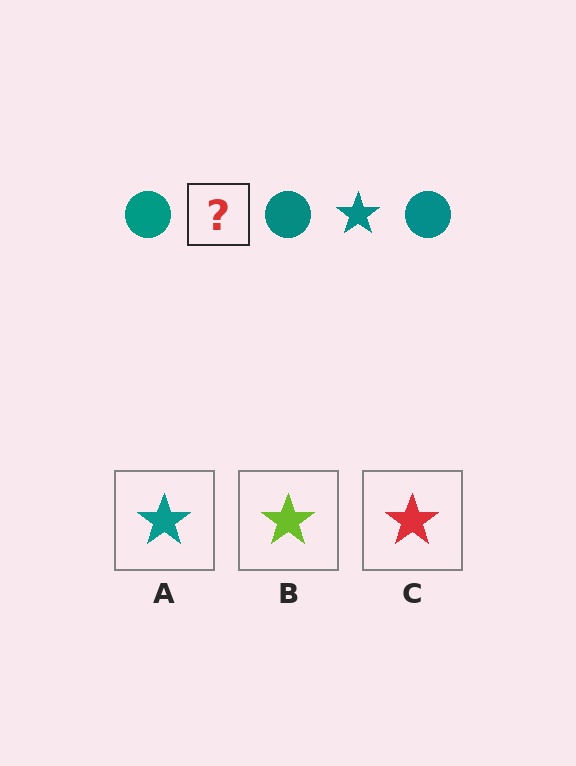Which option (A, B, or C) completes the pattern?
A.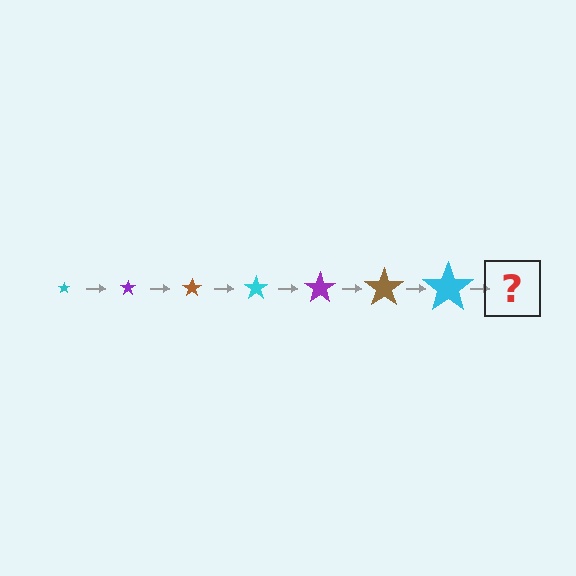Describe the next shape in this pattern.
It should be a purple star, larger than the previous one.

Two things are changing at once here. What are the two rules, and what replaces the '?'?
The two rules are that the star grows larger each step and the color cycles through cyan, purple, and brown. The '?' should be a purple star, larger than the previous one.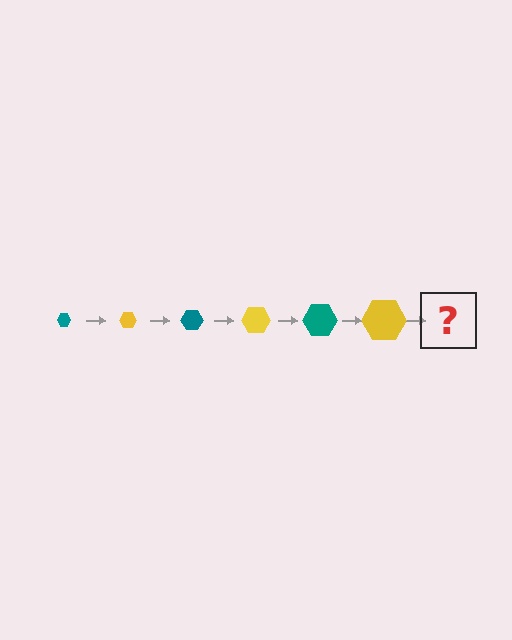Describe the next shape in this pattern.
It should be a teal hexagon, larger than the previous one.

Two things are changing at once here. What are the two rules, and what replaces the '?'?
The two rules are that the hexagon grows larger each step and the color cycles through teal and yellow. The '?' should be a teal hexagon, larger than the previous one.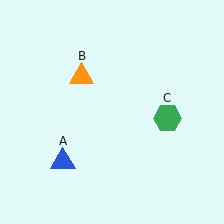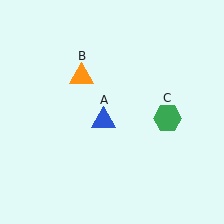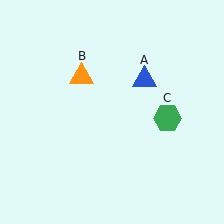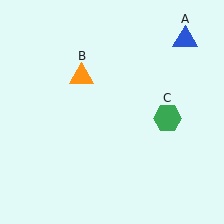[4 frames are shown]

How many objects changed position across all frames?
1 object changed position: blue triangle (object A).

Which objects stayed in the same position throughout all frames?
Orange triangle (object B) and green hexagon (object C) remained stationary.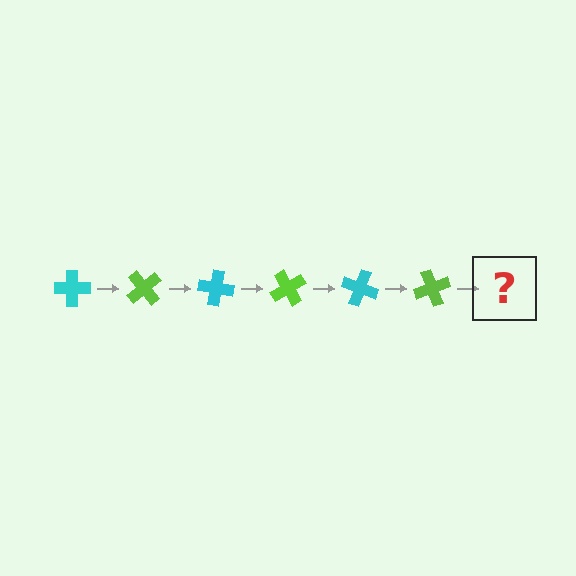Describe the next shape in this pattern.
It should be a cyan cross, rotated 300 degrees from the start.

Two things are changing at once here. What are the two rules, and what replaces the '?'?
The two rules are that it rotates 50 degrees each step and the color cycles through cyan and lime. The '?' should be a cyan cross, rotated 300 degrees from the start.